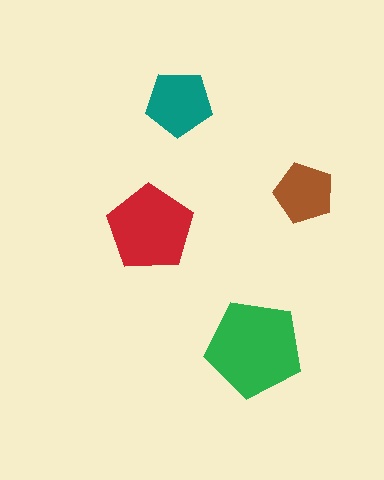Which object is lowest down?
The green pentagon is bottommost.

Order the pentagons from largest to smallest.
the green one, the red one, the teal one, the brown one.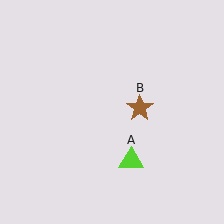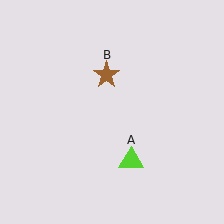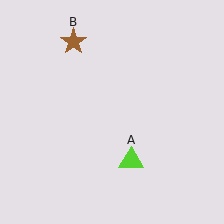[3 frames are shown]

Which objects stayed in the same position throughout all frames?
Lime triangle (object A) remained stationary.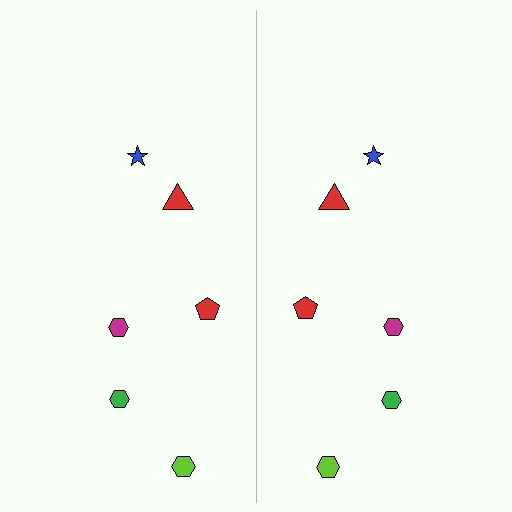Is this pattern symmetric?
Yes, this pattern has bilateral (reflection) symmetry.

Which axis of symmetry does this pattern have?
The pattern has a vertical axis of symmetry running through the center of the image.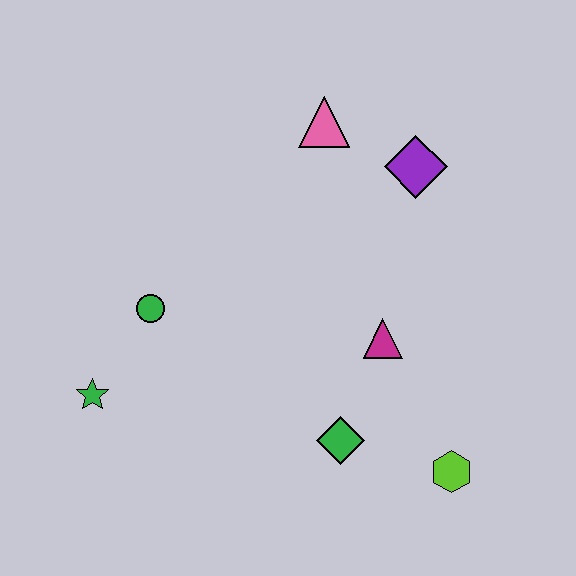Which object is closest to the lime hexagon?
The green diamond is closest to the lime hexagon.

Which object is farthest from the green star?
The purple diamond is farthest from the green star.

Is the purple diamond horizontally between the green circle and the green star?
No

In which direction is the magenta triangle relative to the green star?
The magenta triangle is to the right of the green star.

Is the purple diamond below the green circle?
No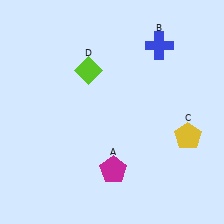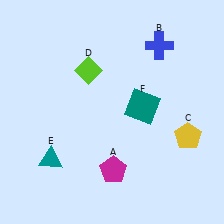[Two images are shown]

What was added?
A teal triangle (E), a teal square (F) were added in Image 2.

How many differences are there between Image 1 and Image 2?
There are 2 differences between the two images.